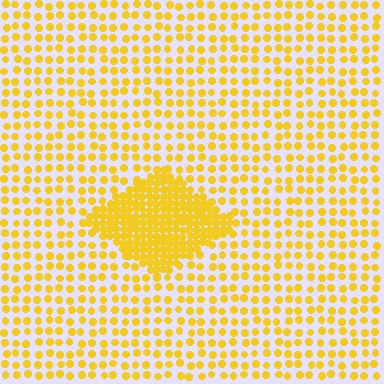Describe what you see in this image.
The image contains small yellow elements arranged at two different densities. A diamond-shaped region is visible where the elements are more densely packed than the surrounding area.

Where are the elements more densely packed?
The elements are more densely packed inside the diamond boundary.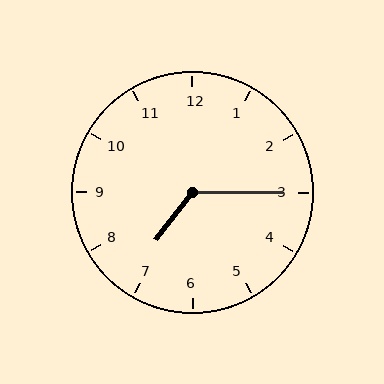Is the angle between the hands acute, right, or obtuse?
It is obtuse.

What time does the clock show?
7:15.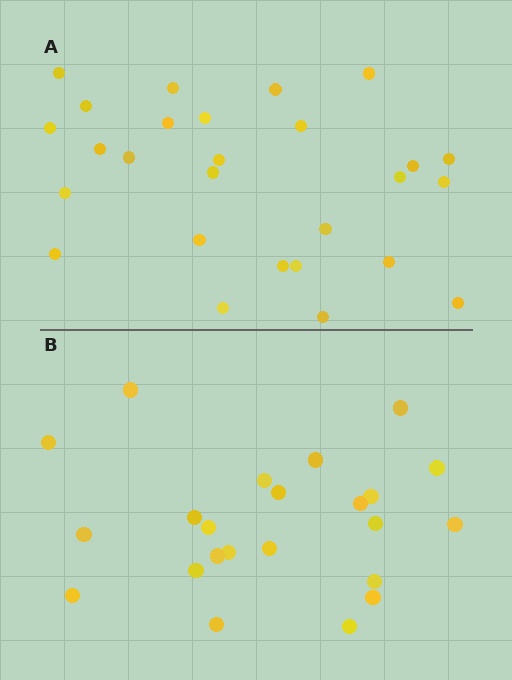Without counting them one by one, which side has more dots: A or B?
Region A (the top region) has more dots.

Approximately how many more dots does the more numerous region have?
Region A has about 4 more dots than region B.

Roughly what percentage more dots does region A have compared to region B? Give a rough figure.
About 15% more.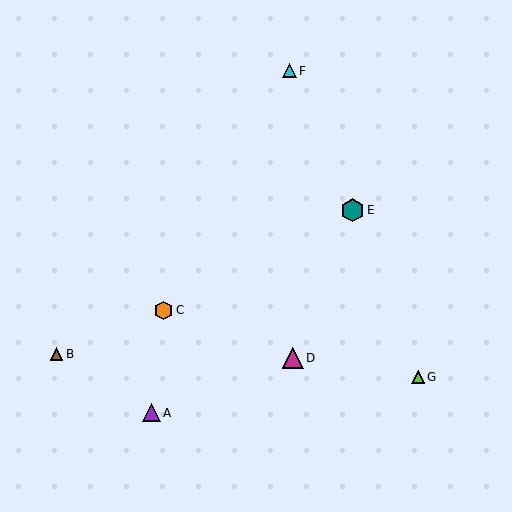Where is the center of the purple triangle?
The center of the purple triangle is at (151, 413).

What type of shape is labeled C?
Shape C is an orange hexagon.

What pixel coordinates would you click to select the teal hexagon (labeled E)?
Click at (352, 210) to select the teal hexagon E.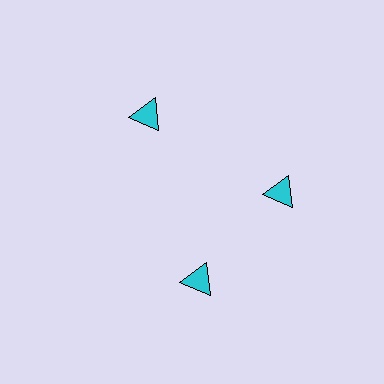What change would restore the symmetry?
The symmetry would be restored by rotating it back into even spacing with its neighbors so that all 3 triangles sit at equal angles and equal distance from the center.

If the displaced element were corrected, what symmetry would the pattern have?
It would have 3-fold rotational symmetry — the pattern would map onto itself every 120 degrees.